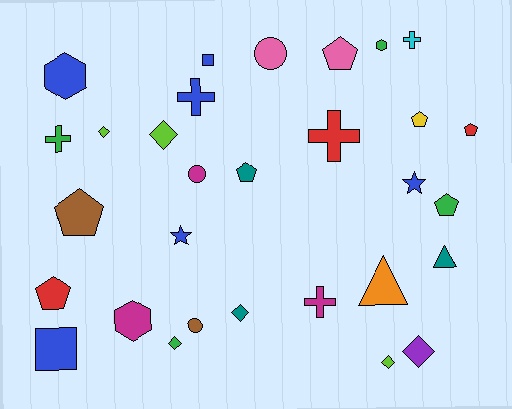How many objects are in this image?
There are 30 objects.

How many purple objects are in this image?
There is 1 purple object.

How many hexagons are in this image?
There are 3 hexagons.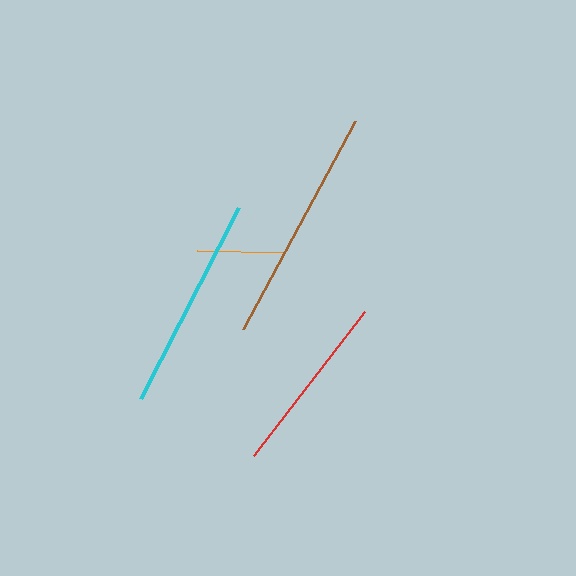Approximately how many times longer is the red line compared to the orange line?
The red line is approximately 2.1 times the length of the orange line.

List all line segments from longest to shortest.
From longest to shortest: brown, cyan, red, orange.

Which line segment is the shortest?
The orange line is the shortest at approximately 87 pixels.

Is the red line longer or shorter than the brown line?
The brown line is longer than the red line.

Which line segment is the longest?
The brown line is the longest at approximately 236 pixels.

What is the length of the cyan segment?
The cyan segment is approximately 215 pixels long.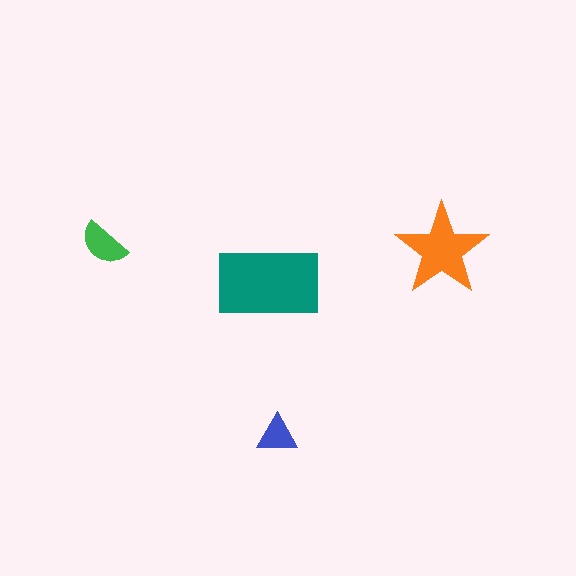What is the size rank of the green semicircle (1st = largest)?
3rd.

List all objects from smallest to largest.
The blue triangle, the green semicircle, the orange star, the teal rectangle.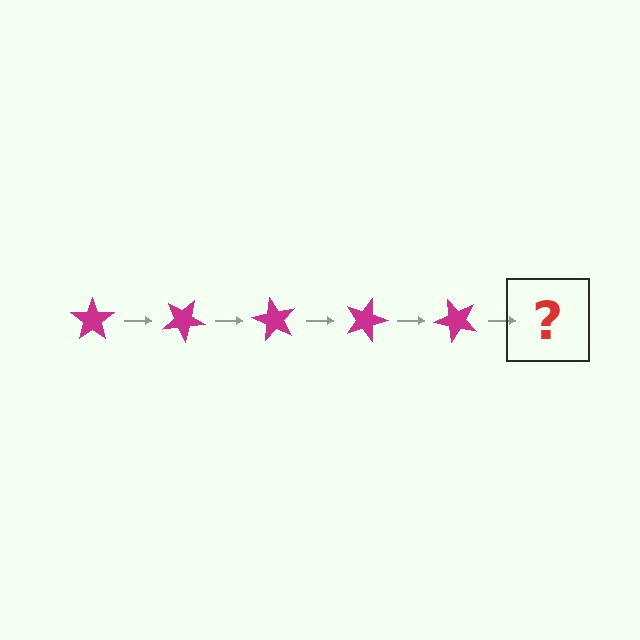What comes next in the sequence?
The next element should be a magenta star rotated 150 degrees.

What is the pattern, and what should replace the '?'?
The pattern is that the star rotates 30 degrees each step. The '?' should be a magenta star rotated 150 degrees.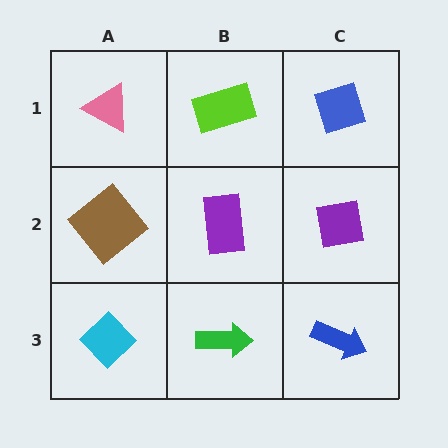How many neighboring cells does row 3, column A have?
2.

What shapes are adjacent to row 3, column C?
A purple square (row 2, column C), a green arrow (row 3, column B).